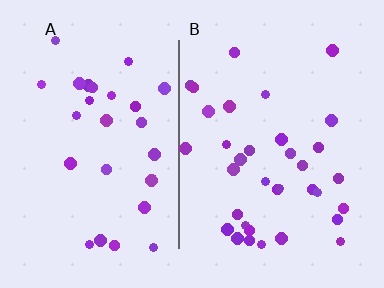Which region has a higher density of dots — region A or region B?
B (the right).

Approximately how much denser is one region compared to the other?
Approximately 1.2× — region B over region A.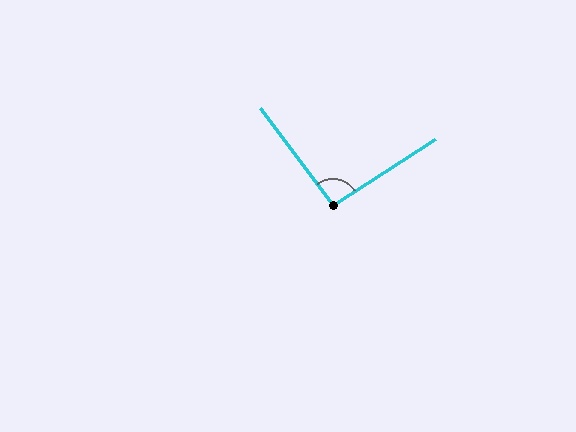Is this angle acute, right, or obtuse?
It is approximately a right angle.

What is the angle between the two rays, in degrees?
Approximately 94 degrees.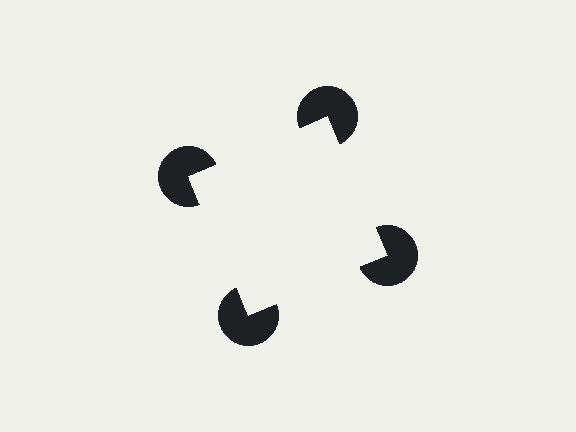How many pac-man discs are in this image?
There are 4 — one at each vertex of the illusory square.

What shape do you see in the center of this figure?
An illusory square — its edges are inferred from the aligned wedge cuts in the pac-man discs, not physically drawn.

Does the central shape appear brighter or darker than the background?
It typically appears slightly brighter than the background, even though no actual brightness change is drawn.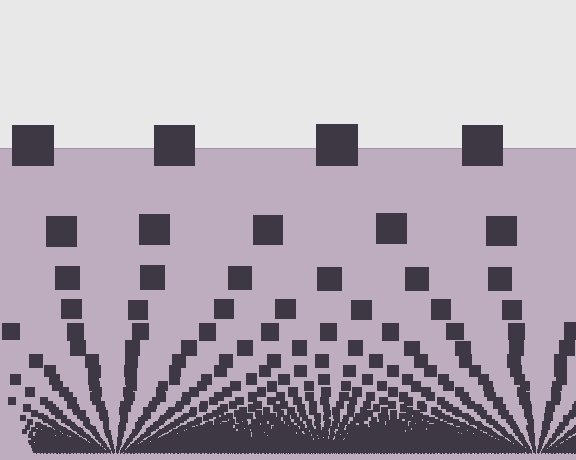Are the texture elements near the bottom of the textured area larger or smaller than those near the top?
Smaller. The gradient is inverted — elements near the bottom are smaller and denser.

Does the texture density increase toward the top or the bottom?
Density increases toward the bottom.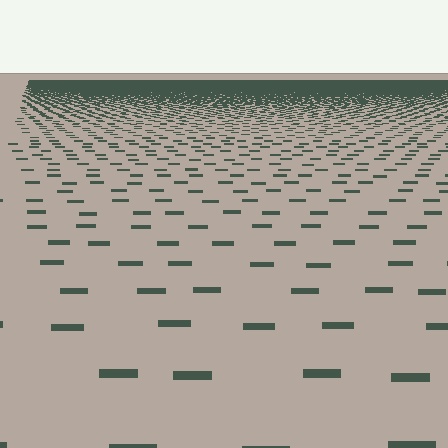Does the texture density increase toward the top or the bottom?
Density increases toward the top.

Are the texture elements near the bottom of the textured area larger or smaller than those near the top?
Larger. Near the bottom, elements are closer to the viewer and appear at a bigger on-screen size.